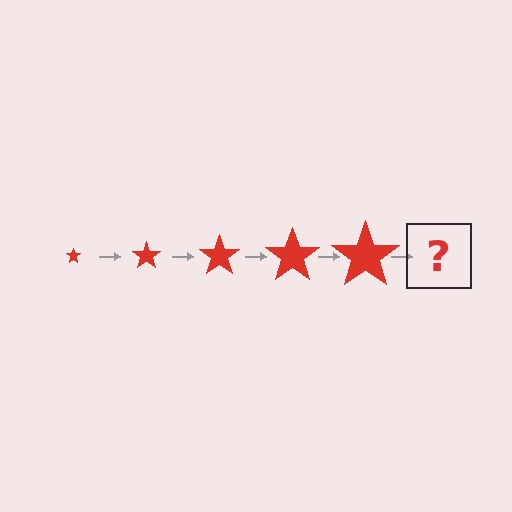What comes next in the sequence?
The next element should be a red star, larger than the previous one.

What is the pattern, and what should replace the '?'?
The pattern is that the star gets progressively larger each step. The '?' should be a red star, larger than the previous one.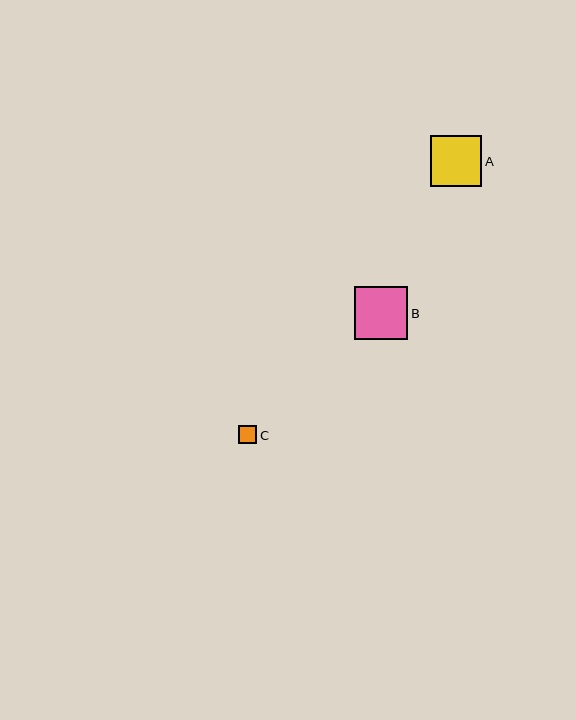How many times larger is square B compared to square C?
Square B is approximately 2.9 times the size of square C.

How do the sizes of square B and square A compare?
Square B and square A are approximately the same size.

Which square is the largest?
Square B is the largest with a size of approximately 53 pixels.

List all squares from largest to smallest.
From largest to smallest: B, A, C.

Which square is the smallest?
Square C is the smallest with a size of approximately 18 pixels.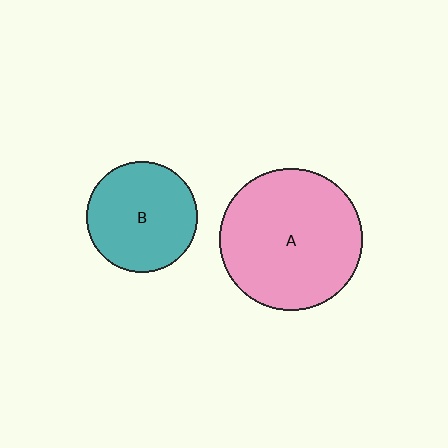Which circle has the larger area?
Circle A (pink).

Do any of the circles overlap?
No, none of the circles overlap.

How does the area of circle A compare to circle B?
Approximately 1.7 times.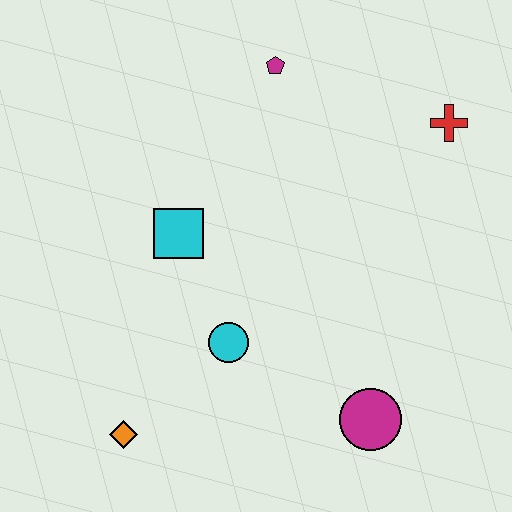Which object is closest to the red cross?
The magenta pentagon is closest to the red cross.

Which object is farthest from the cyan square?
The red cross is farthest from the cyan square.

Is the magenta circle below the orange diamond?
No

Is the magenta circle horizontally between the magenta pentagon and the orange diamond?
No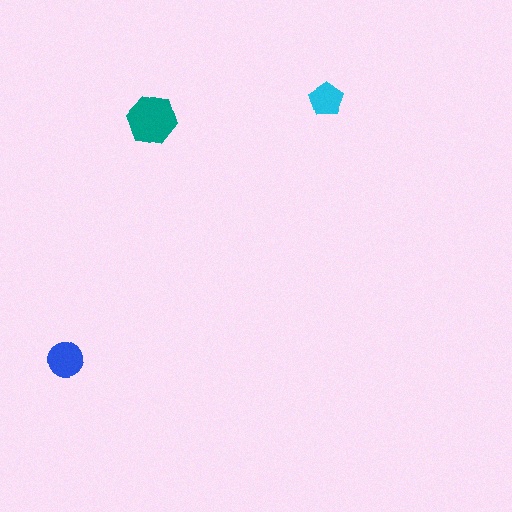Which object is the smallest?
The cyan pentagon.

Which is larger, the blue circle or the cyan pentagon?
The blue circle.